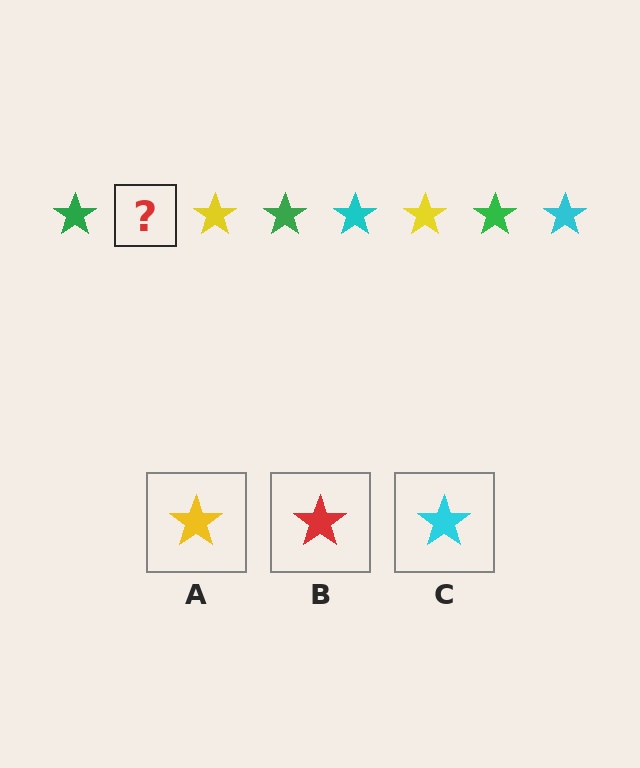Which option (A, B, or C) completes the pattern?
C.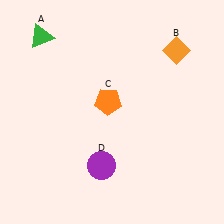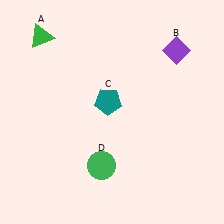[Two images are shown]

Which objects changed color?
B changed from orange to purple. C changed from orange to teal. D changed from purple to green.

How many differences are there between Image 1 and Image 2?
There are 3 differences between the two images.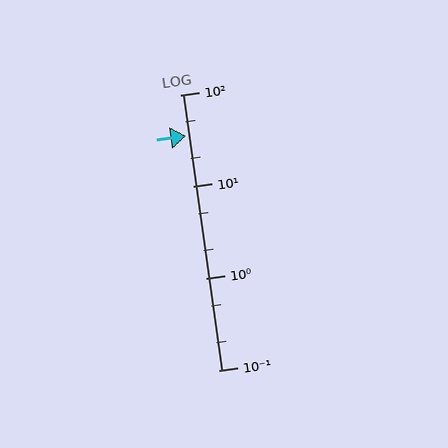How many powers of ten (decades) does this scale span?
The scale spans 3 decades, from 0.1 to 100.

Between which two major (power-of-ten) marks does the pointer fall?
The pointer is between 10 and 100.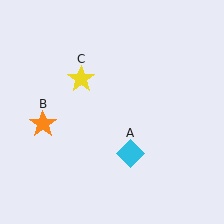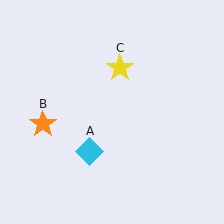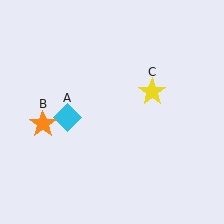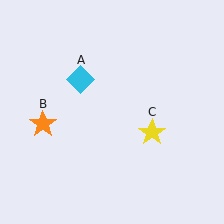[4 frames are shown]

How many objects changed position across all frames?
2 objects changed position: cyan diamond (object A), yellow star (object C).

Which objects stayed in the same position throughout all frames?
Orange star (object B) remained stationary.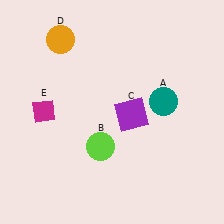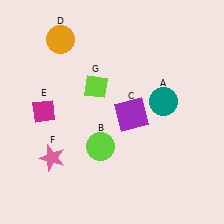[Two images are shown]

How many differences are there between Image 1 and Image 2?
There are 2 differences between the two images.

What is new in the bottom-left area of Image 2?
A pink star (F) was added in the bottom-left area of Image 2.